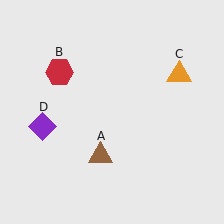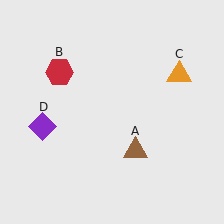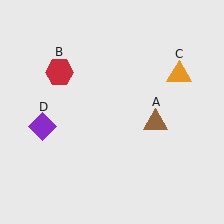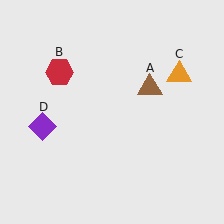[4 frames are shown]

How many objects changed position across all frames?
1 object changed position: brown triangle (object A).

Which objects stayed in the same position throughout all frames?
Red hexagon (object B) and orange triangle (object C) and purple diamond (object D) remained stationary.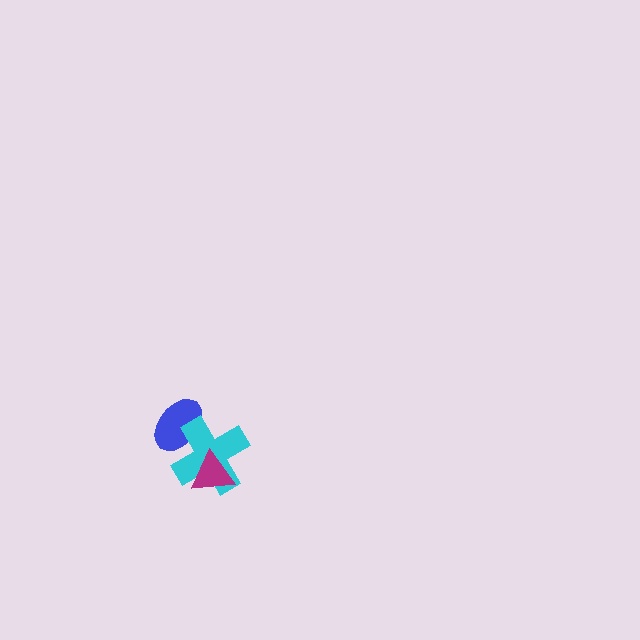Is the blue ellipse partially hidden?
Yes, it is partially covered by another shape.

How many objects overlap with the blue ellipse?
1 object overlaps with the blue ellipse.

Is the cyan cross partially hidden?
Yes, it is partially covered by another shape.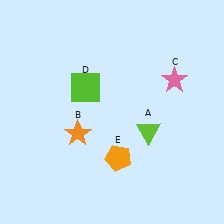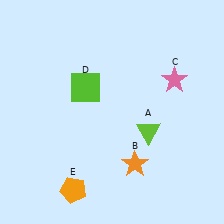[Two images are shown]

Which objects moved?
The objects that moved are: the orange star (B), the orange pentagon (E).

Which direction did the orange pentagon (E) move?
The orange pentagon (E) moved left.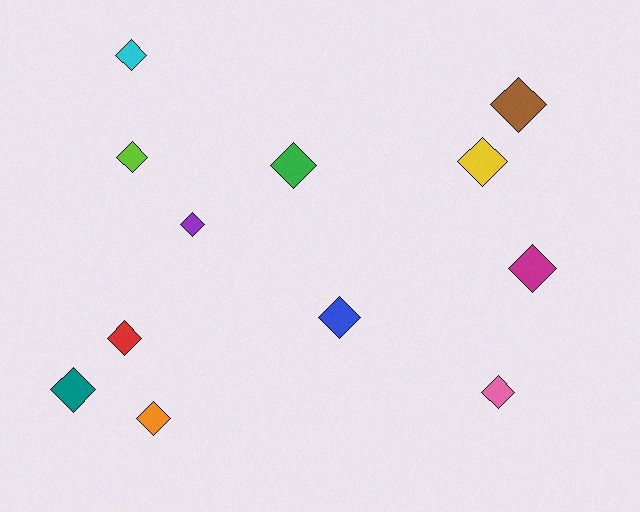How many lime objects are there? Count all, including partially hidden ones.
There is 1 lime object.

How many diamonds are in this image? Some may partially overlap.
There are 12 diamonds.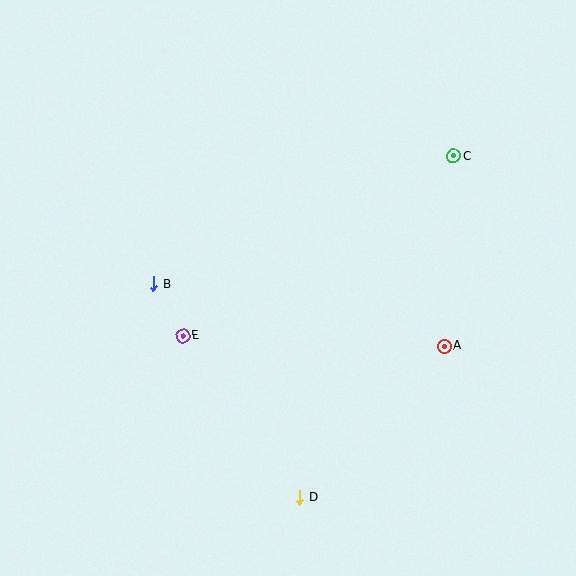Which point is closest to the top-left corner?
Point B is closest to the top-left corner.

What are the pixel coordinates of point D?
Point D is at (300, 498).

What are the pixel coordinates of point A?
Point A is at (444, 346).